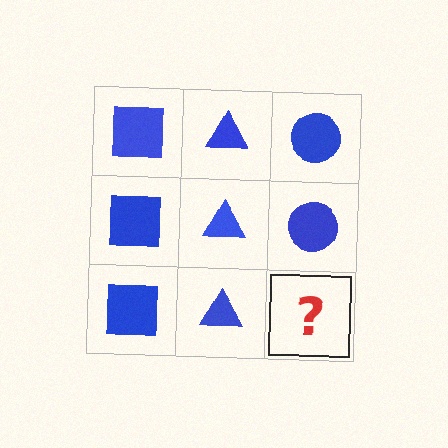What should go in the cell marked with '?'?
The missing cell should contain a blue circle.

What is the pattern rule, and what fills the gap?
The rule is that each column has a consistent shape. The gap should be filled with a blue circle.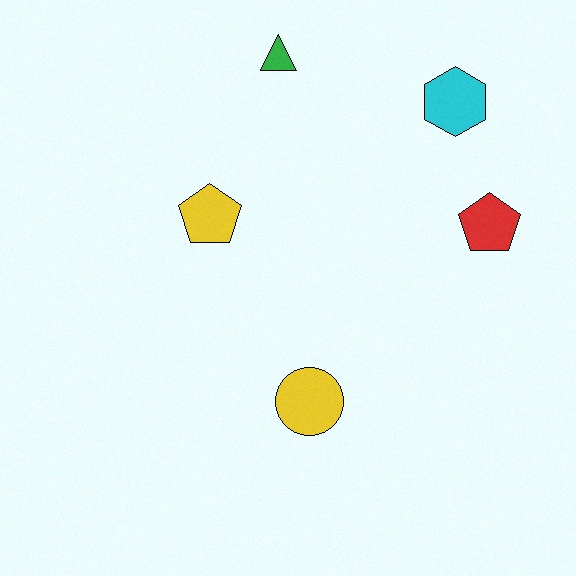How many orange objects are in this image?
There are no orange objects.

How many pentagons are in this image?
There are 2 pentagons.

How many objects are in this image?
There are 5 objects.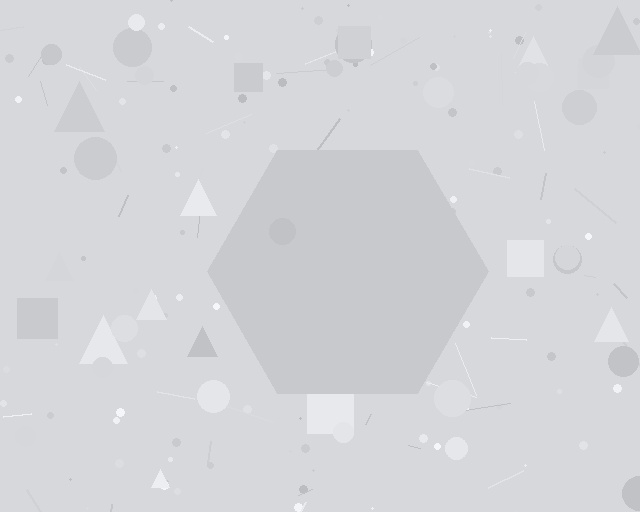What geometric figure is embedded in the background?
A hexagon is embedded in the background.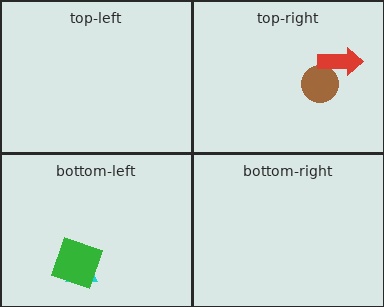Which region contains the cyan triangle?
The bottom-left region.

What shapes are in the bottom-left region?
The cyan triangle, the green square.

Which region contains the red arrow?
The top-right region.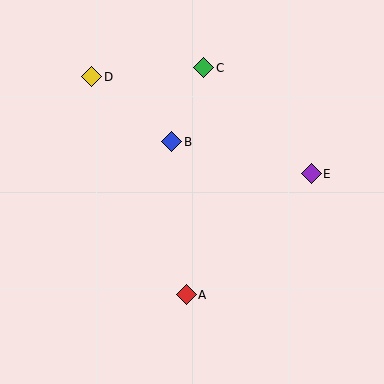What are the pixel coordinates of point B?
Point B is at (172, 142).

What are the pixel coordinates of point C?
Point C is at (204, 68).